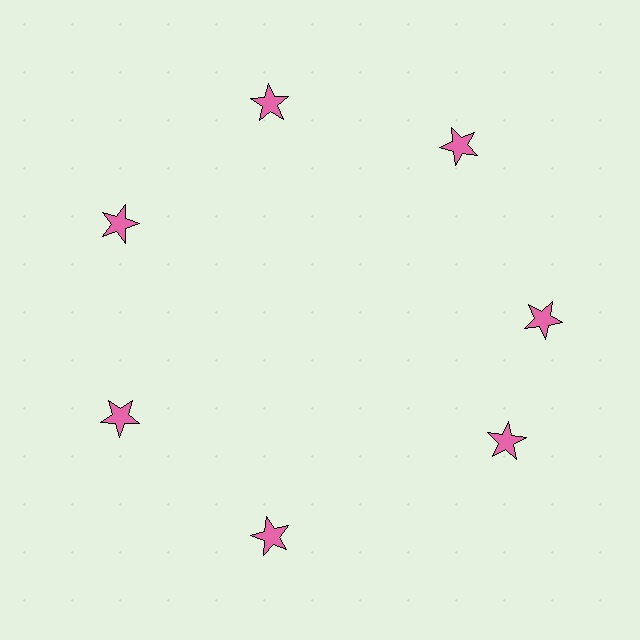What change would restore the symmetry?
The symmetry would be restored by rotating it back into even spacing with its neighbors so that all 7 stars sit at equal angles and equal distance from the center.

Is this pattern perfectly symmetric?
No. The 7 pink stars are arranged in a ring, but one element near the 5 o'clock position is rotated out of alignment along the ring, breaking the 7-fold rotational symmetry.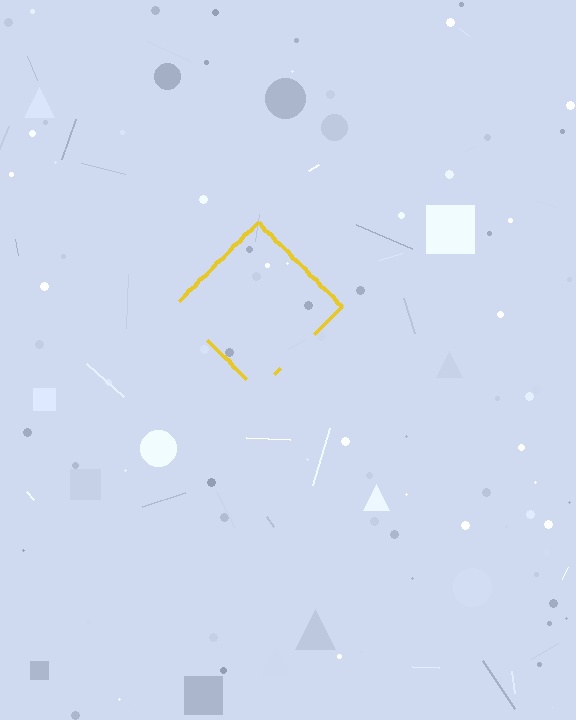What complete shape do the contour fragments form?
The contour fragments form a diamond.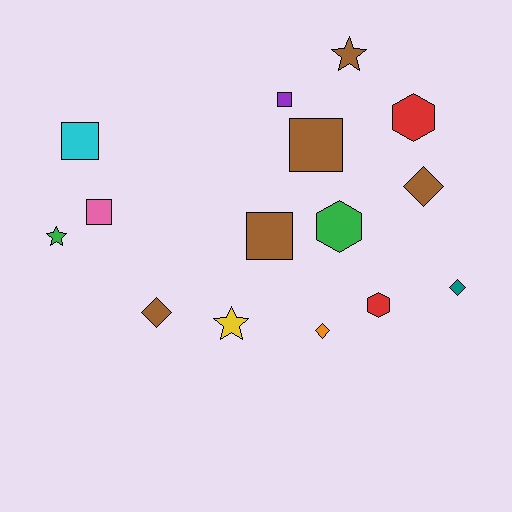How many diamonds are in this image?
There are 4 diamonds.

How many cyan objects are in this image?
There is 1 cyan object.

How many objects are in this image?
There are 15 objects.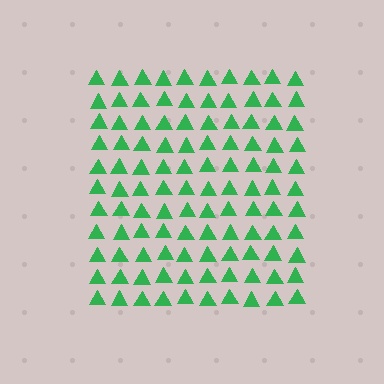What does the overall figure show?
The overall figure shows a square.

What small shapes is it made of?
It is made of small triangles.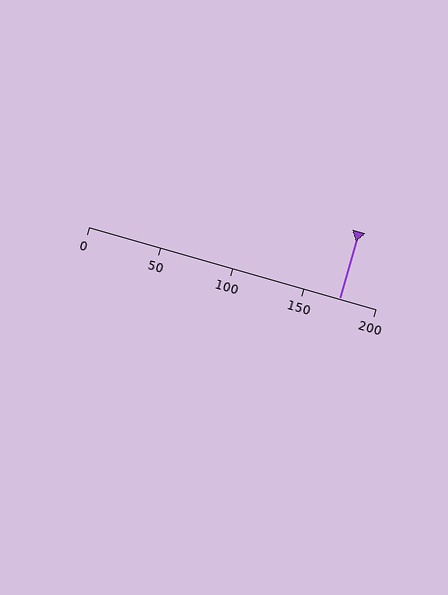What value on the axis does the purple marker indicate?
The marker indicates approximately 175.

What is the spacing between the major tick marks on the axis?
The major ticks are spaced 50 apart.